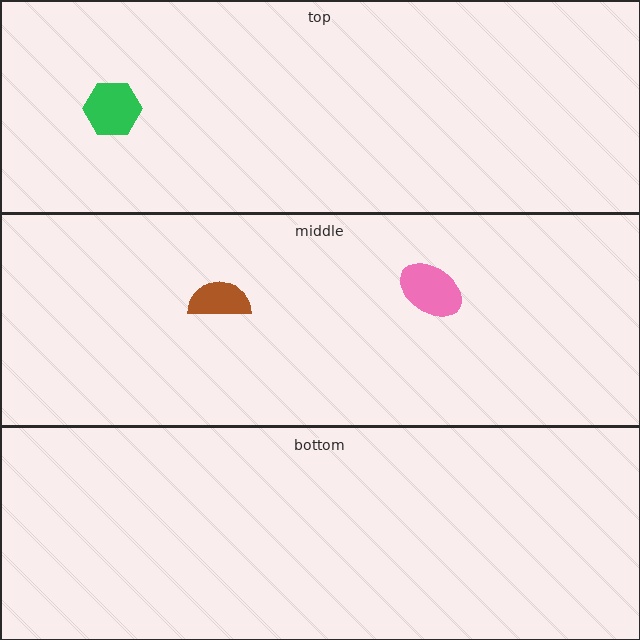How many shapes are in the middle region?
2.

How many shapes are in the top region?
1.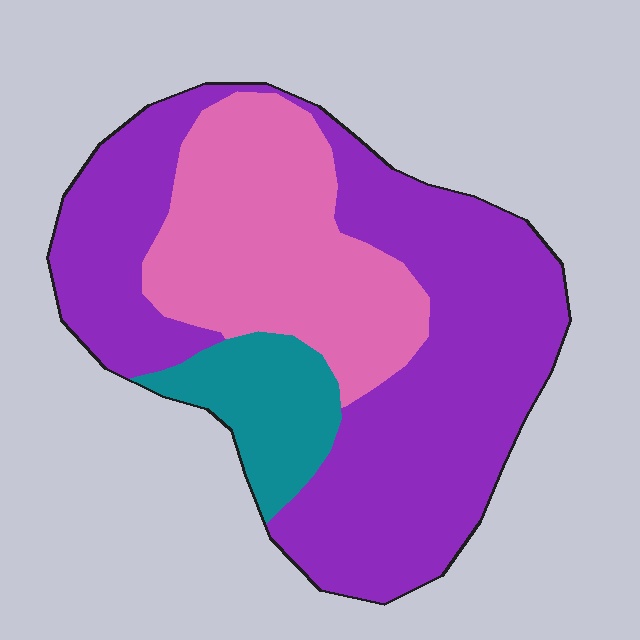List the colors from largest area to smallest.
From largest to smallest: purple, pink, teal.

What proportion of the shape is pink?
Pink takes up about one third (1/3) of the shape.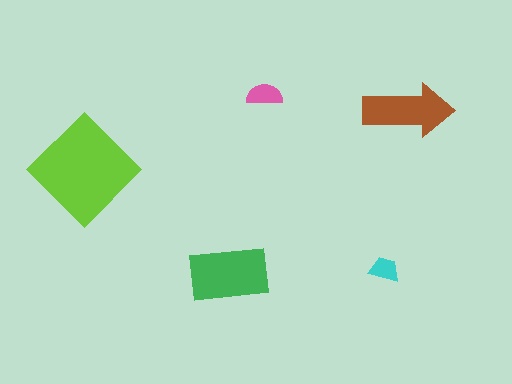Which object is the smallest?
The cyan trapezoid.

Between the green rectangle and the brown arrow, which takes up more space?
The green rectangle.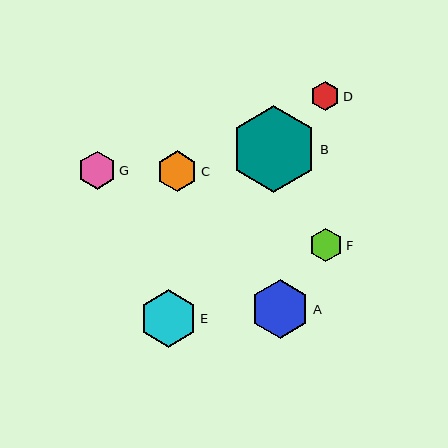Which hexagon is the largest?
Hexagon B is the largest with a size of approximately 86 pixels.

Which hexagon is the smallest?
Hexagon D is the smallest with a size of approximately 29 pixels.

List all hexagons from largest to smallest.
From largest to smallest: B, A, E, C, G, F, D.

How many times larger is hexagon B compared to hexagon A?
Hexagon B is approximately 1.5 times the size of hexagon A.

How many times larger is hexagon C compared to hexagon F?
Hexagon C is approximately 1.2 times the size of hexagon F.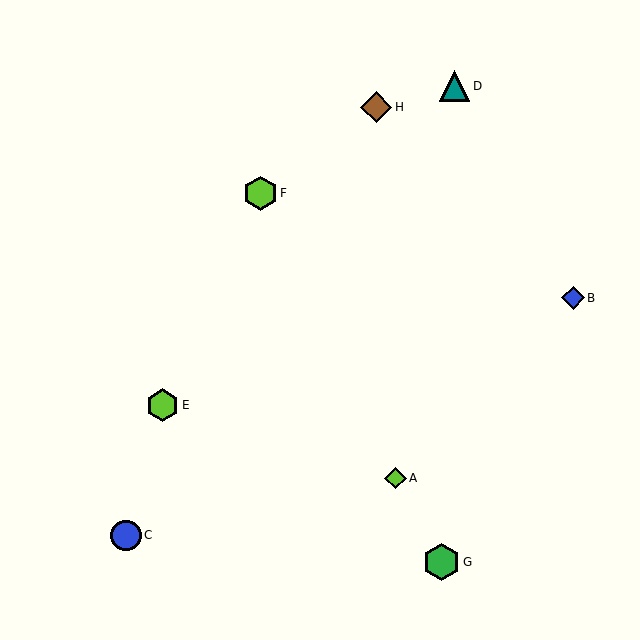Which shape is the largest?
The green hexagon (labeled G) is the largest.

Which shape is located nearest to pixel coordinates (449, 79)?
The teal triangle (labeled D) at (455, 86) is nearest to that location.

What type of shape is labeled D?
Shape D is a teal triangle.